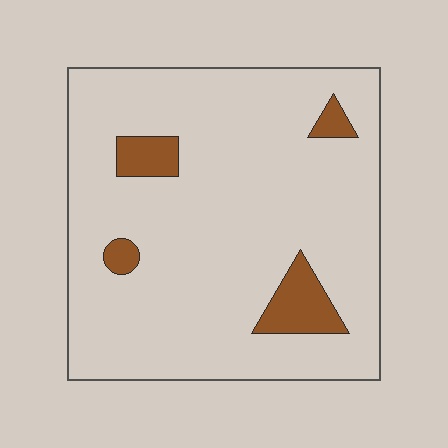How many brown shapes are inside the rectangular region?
4.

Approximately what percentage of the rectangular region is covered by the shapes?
Approximately 10%.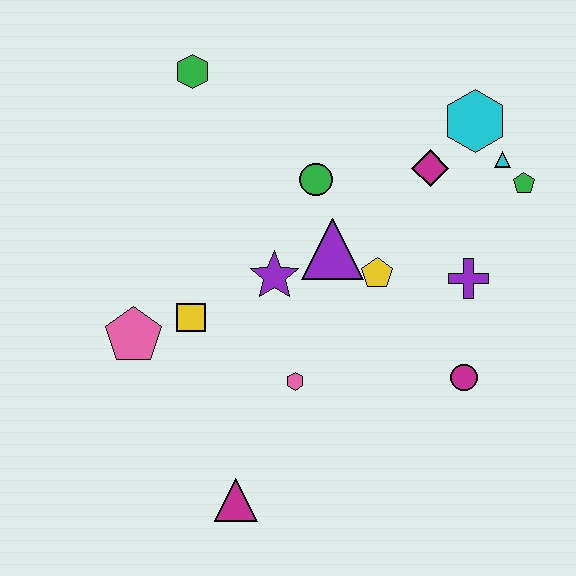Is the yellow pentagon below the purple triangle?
Yes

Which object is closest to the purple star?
The purple triangle is closest to the purple star.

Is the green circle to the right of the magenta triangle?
Yes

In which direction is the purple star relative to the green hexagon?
The purple star is below the green hexagon.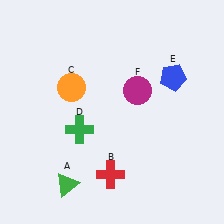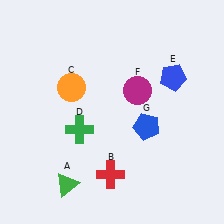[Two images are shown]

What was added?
A blue pentagon (G) was added in Image 2.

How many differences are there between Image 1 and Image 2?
There is 1 difference between the two images.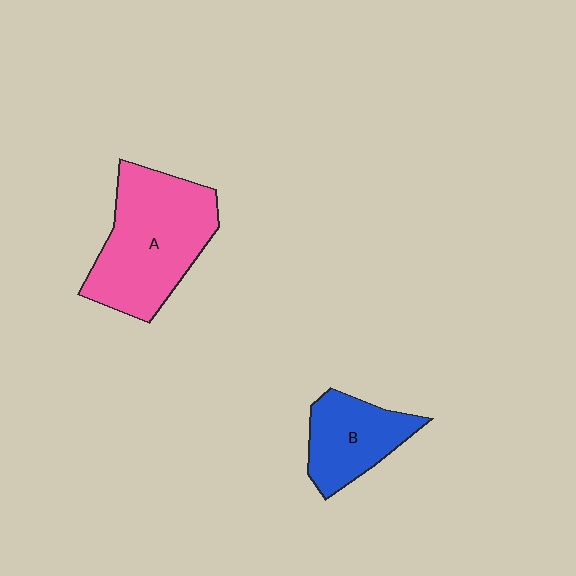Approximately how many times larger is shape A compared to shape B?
Approximately 1.8 times.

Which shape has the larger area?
Shape A (pink).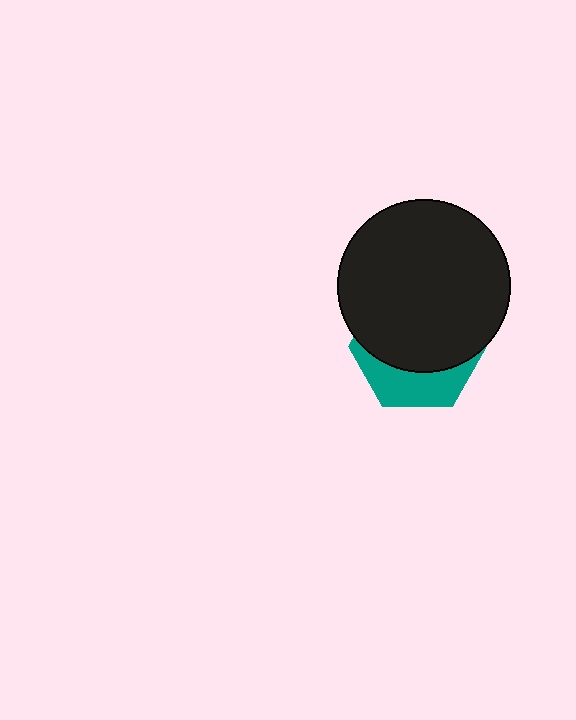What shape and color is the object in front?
The object in front is a black circle.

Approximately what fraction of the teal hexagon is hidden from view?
Roughly 67% of the teal hexagon is hidden behind the black circle.